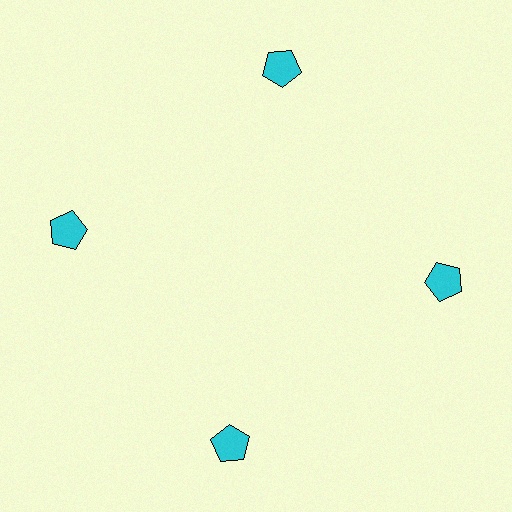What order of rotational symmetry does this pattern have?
This pattern has 4-fold rotational symmetry.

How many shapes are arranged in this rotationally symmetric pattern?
There are 4 shapes, arranged in 4 groups of 1.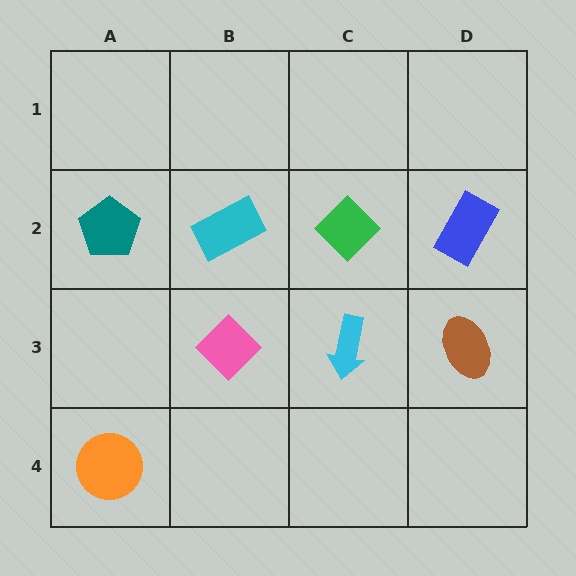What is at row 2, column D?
A blue rectangle.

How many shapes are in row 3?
3 shapes.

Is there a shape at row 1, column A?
No, that cell is empty.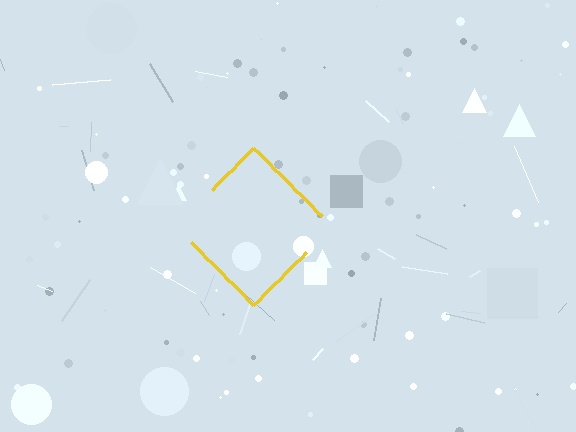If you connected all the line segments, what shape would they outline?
They would outline a diamond.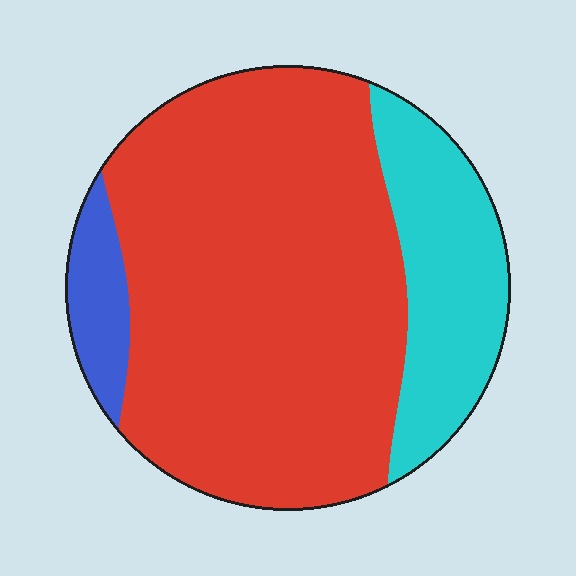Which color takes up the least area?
Blue, at roughly 5%.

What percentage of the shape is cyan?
Cyan covers 21% of the shape.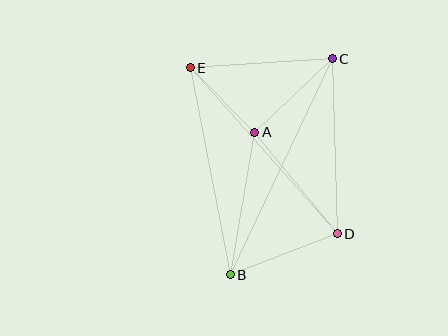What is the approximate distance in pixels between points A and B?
The distance between A and B is approximately 144 pixels.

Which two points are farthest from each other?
Points B and C are farthest from each other.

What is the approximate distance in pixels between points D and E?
The distance between D and E is approximately 222 pixels.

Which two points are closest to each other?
Points A and E are closest to each other.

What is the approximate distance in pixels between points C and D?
The distance between C and D is approximately 175 pixels.